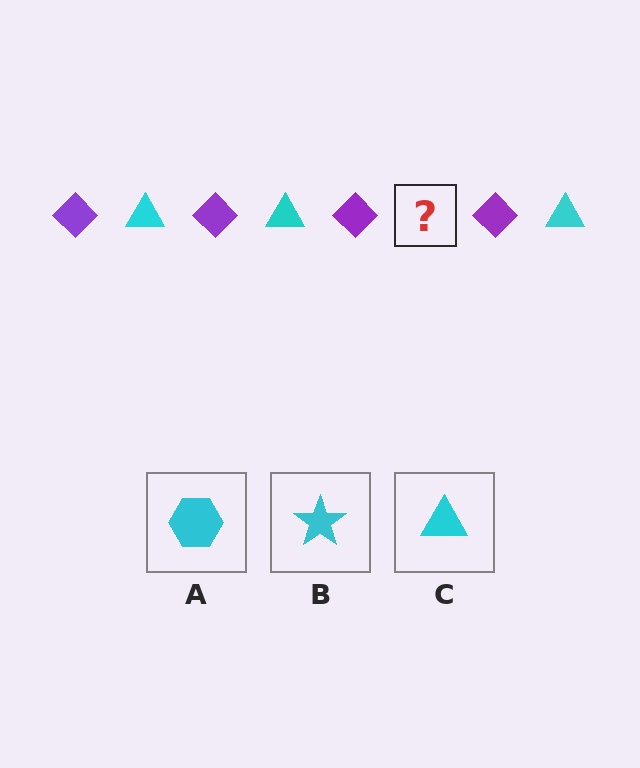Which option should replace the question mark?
Option C.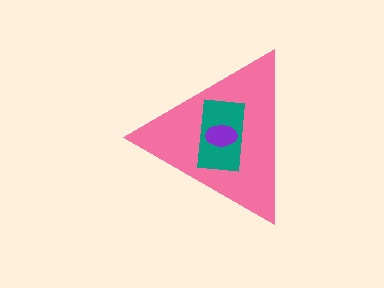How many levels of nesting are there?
3.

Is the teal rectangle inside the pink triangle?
Yes.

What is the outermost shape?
The pink triangle.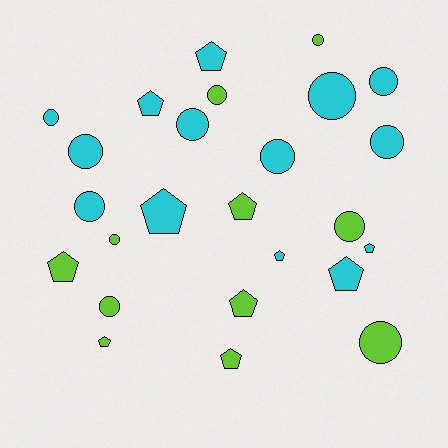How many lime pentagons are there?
There are 5 lime pentagons.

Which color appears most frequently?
Cyan, with 14 objects.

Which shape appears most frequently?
Circle, with 14 objects.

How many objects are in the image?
There are 25 objects.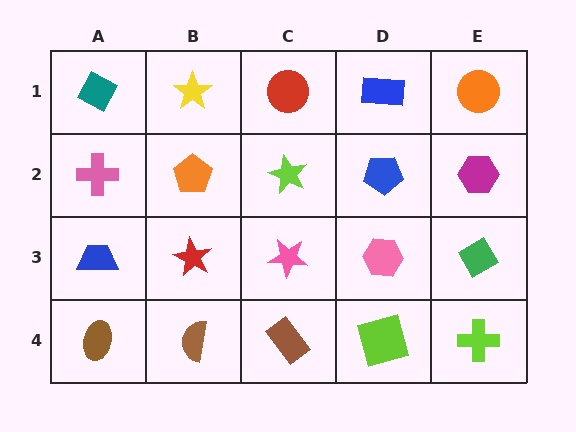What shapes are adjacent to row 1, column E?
A magenta hexagon (row 2, column E), a blue rectangle (row 1, column D).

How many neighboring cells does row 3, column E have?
3.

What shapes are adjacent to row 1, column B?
An orange pentagon (row 2, column B), a teal diamond (row 1, column A), a red circle (row 1, column C).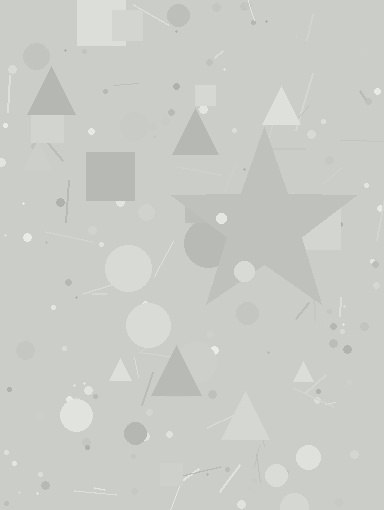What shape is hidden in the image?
A star is hidden in the image.